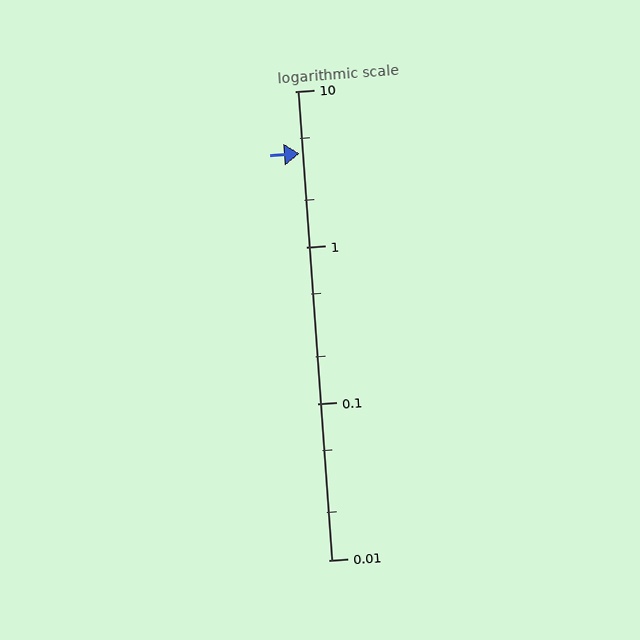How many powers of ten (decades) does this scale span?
The scale spans 3 decades, from 0.01 to 10.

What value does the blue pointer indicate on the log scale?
The pointer indicates approximately 4.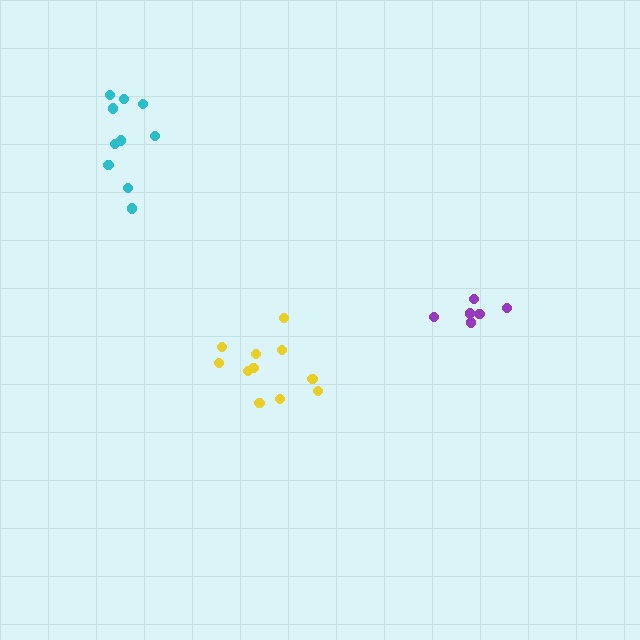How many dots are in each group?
Group 1: 6 dots, Group 2: 11 dots, Group 3: 11 dots (28 total).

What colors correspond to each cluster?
The clusters are colored: purple, yellow, cyan.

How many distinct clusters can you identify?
There are 3 distinct clusters.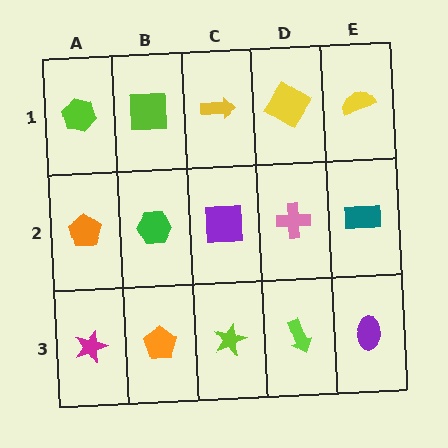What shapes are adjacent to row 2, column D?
A yellow diamond (row 1, column D), a lime arrow (row 3, column D), a purple square (row 2, column C), a teal rectangle (row 2, column E).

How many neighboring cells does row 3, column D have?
3.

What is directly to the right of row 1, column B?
A yellow arrow.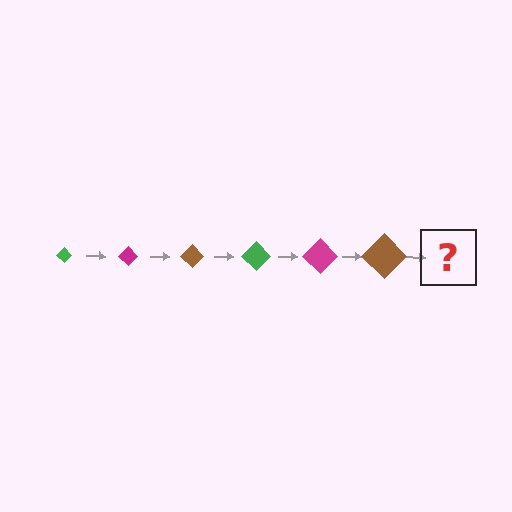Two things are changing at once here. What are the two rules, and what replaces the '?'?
The two rules are that the diamond grows larger each step and the color cycles through green, magenta, and brown. The '?' should be a green diamond, larger than the previous one.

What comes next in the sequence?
The next element should be a green diamond, larger than the previous one.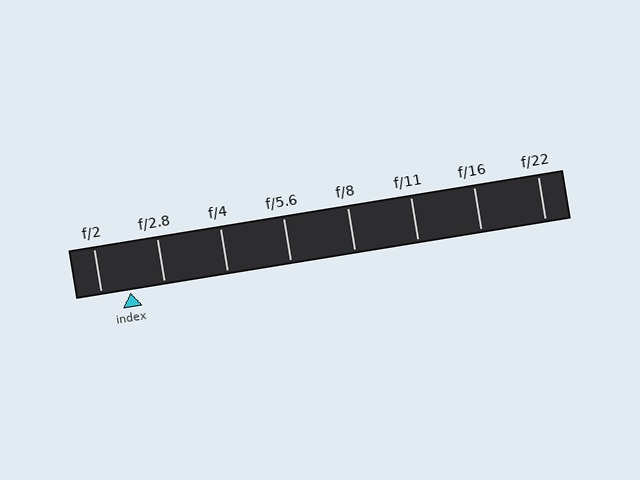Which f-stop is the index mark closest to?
The index mark is closest to f/2.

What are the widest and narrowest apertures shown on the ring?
The widest aperture shown is f/2 and the narrowest is f/22.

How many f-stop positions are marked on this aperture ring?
There are 8 f-stop positions marked.